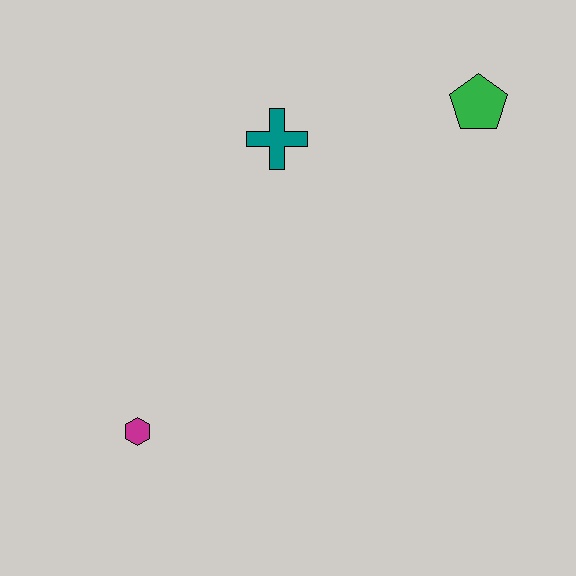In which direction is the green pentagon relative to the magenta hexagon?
The green pentagon is to the right of the magenta hexagon.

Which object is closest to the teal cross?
The green pentagon is closest to the teal cross.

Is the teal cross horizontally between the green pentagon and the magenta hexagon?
Yes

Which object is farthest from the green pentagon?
The magenta hexagon is farthest from the green pentagon.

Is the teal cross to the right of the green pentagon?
No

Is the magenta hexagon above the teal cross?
No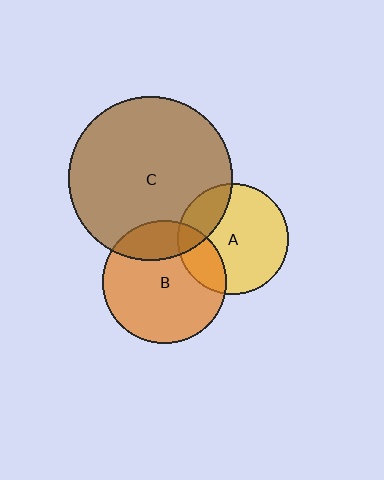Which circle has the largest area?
Circle C (brown).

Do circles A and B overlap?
Yes.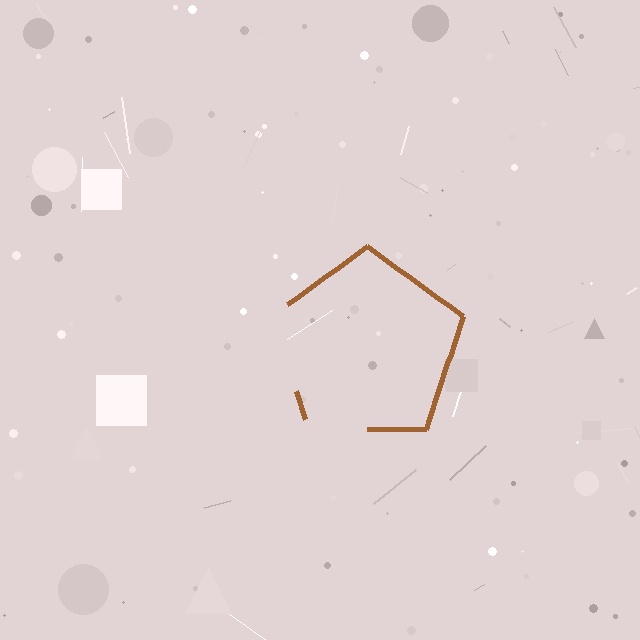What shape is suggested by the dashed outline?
The dashed outline suggests a pentagon.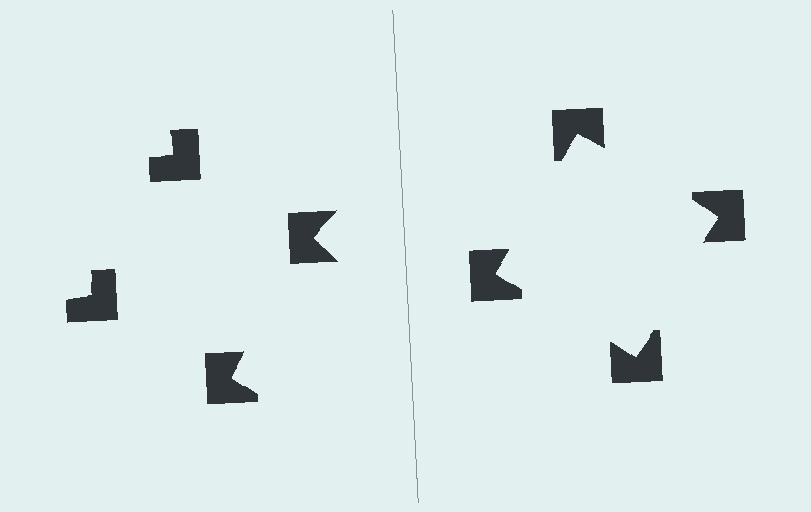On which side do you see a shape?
An illusory square appears on the right side. On the left side the wedge cuts are rotated, so no coherent shape forms.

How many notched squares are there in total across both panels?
8 — 4 on each side.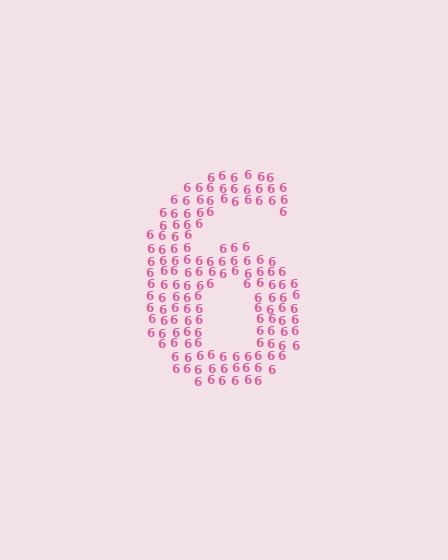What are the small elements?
The small elements are digit 6's.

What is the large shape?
The large shape is the digit 6.